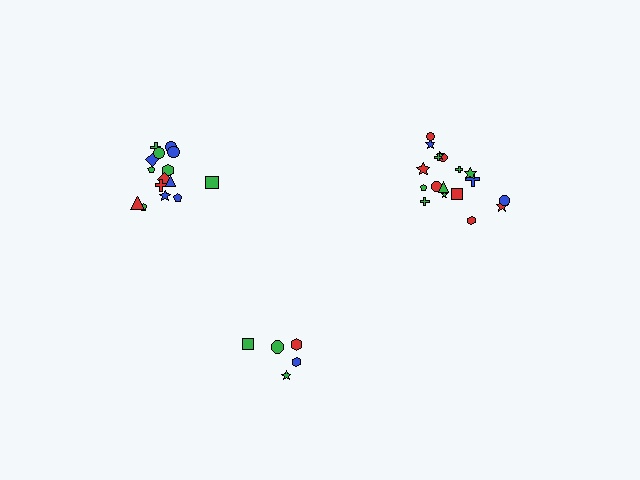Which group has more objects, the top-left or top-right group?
The top-right group.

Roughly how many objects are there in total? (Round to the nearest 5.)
Roughly 40 objects in total.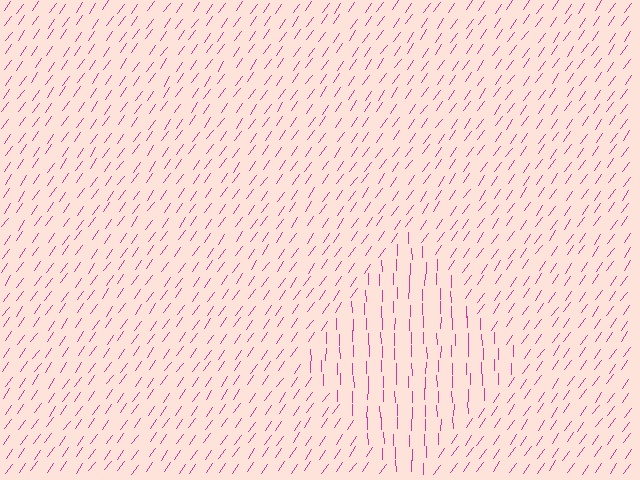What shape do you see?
I see a diamond.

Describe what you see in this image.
The image is filled with small magenta line segments. A diamond region in the image has lines oriented differently from the surrounding lines, creating a visible texture boundary.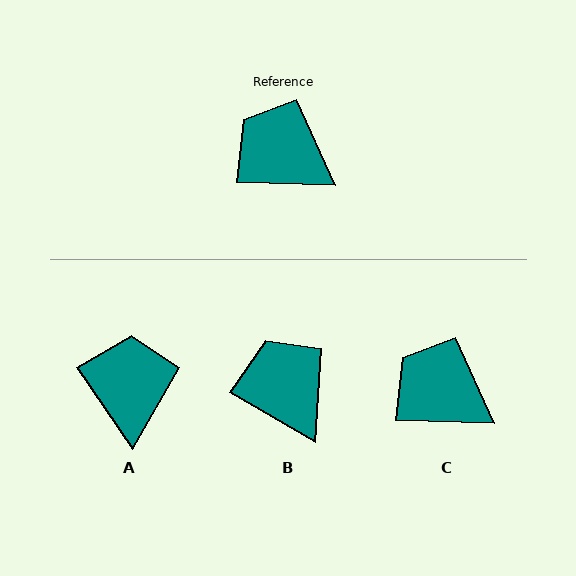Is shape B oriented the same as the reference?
No, it is off by about 28 degrees.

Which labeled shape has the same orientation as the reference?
C.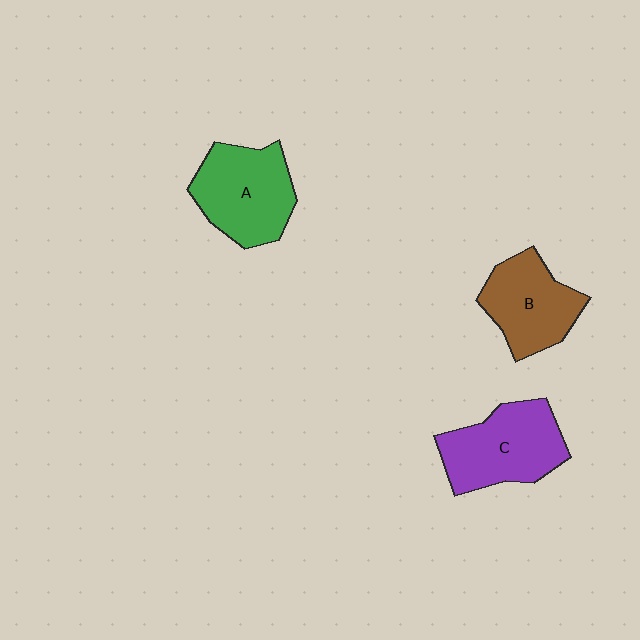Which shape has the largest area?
Shape C (purple).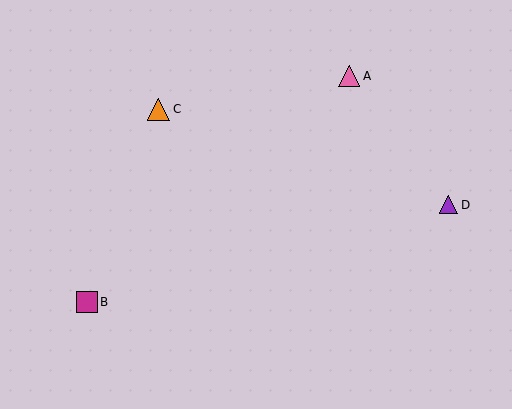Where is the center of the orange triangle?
The center of the orange triangle is at (159, 109).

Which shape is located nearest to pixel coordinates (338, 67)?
The pink triangle (labeled A) at (349, 76) is nearest to that location.